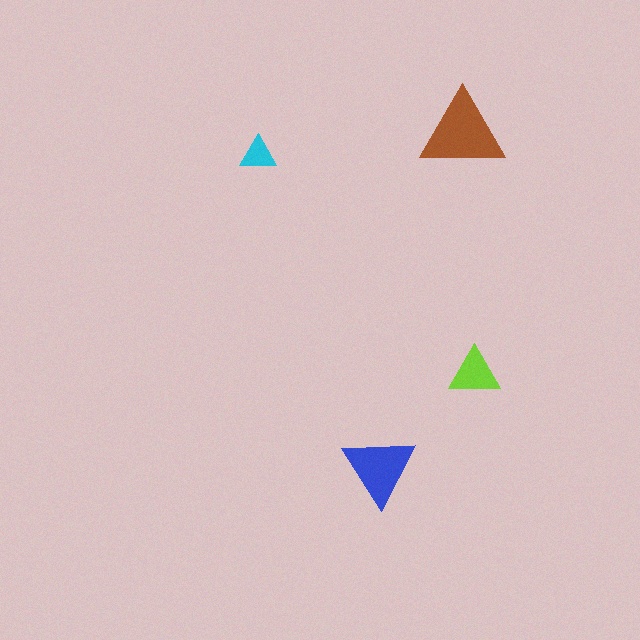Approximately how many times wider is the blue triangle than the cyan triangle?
About 2 times wider.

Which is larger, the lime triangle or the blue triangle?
The blue one.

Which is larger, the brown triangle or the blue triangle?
The brown one.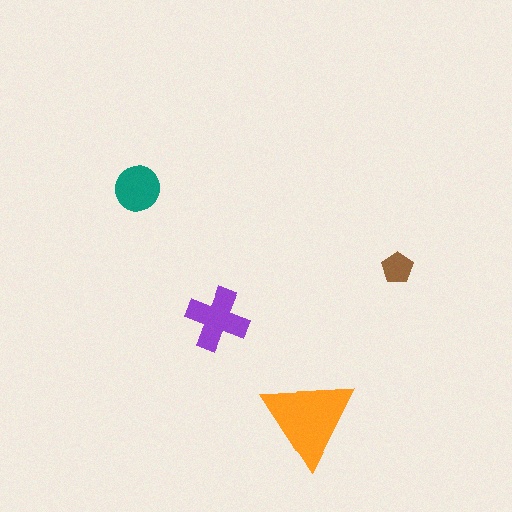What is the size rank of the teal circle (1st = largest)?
3rd.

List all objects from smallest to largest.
The brown pentagon, the teal circle, the purple cross, the orange triangle.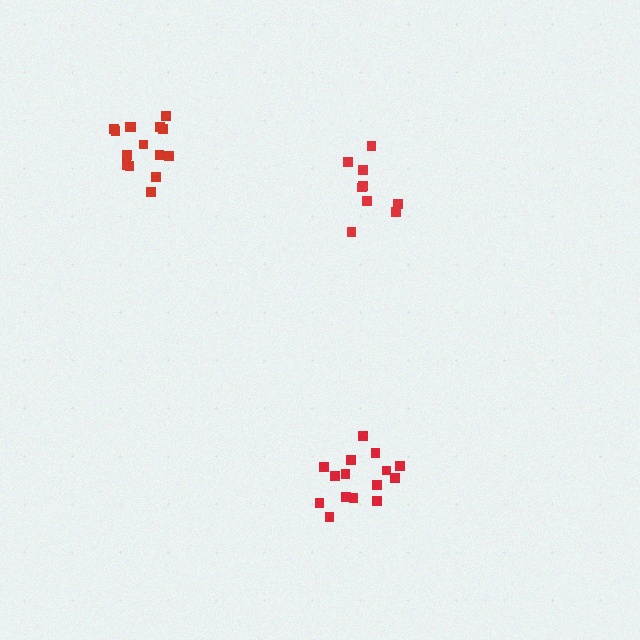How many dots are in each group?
Group 1: 15 dots, Group 2: 9 dots, Group 3: 15 dots (39 total).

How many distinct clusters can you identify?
There are 3 distinct clusters.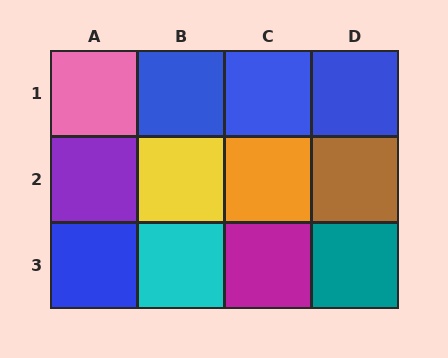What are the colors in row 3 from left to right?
Blue, cyan, magenta, teal.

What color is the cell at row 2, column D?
Brown.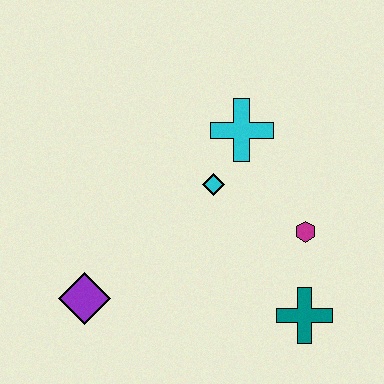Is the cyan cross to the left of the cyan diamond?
No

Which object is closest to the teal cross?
The magenta hexagon is closest to the teal cross.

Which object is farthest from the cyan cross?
The purple diamond is farthest from the cyan cross.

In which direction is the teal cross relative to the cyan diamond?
The teal cross is below the cyan diamond.